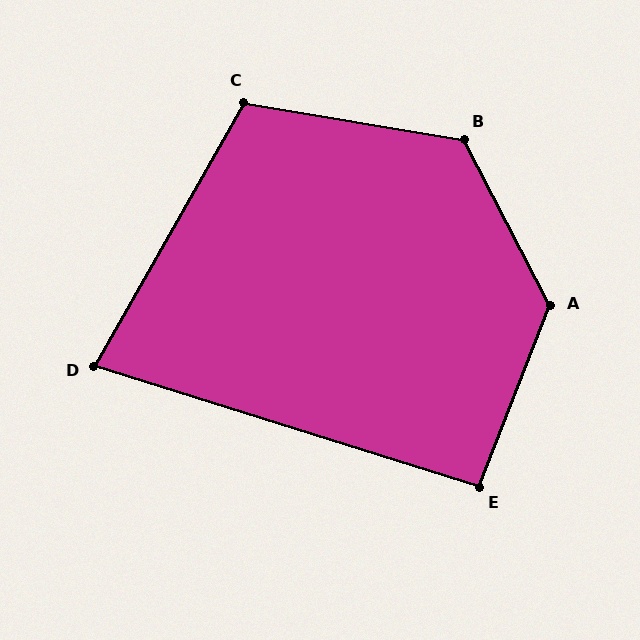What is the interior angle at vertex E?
Approximately 94 degrees (approximately right).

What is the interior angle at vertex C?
Approximately 110 degrees (obtuse).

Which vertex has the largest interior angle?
A, at approximately 131 degrees.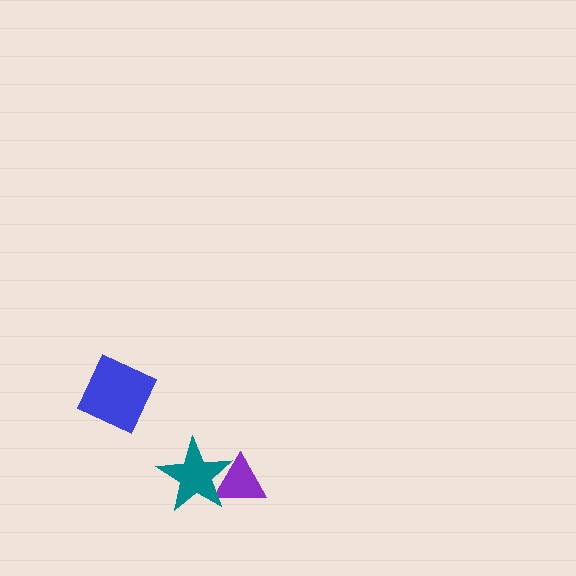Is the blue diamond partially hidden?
No, no other shape covers it.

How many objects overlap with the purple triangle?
1 object overlaps with the purple triangle.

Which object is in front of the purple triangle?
The teal star is in front of the purple triangle.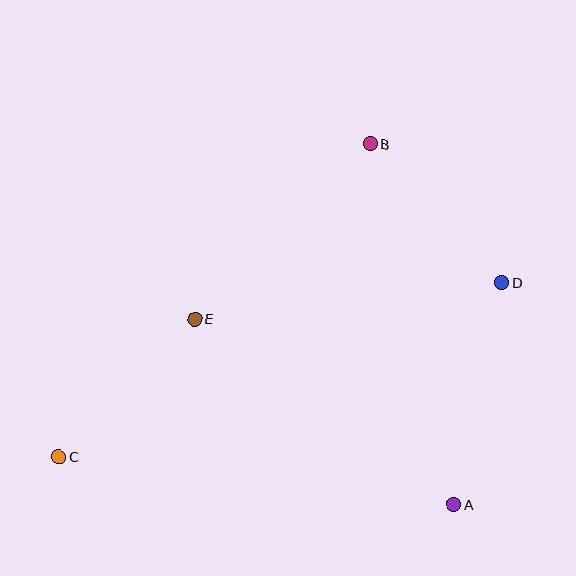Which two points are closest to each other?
Points B and D are closest to each other.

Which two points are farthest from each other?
Points C and D are farthest from each other.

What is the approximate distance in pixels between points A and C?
The distance between A and C is approximately 397 pixels.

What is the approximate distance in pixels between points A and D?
The distance between A and D is approximately 227 pixels.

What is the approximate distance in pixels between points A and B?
The distance between A and B is approximately 370 pixels.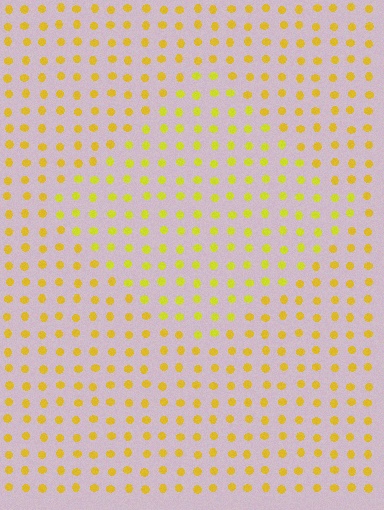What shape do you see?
I see a diamond.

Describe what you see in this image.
The image is filled with small yellow elements in a uniform arrangement. A diamond-shaped region is visible where the elements are tinted to a slightly different hue, forming a subtle color boundary.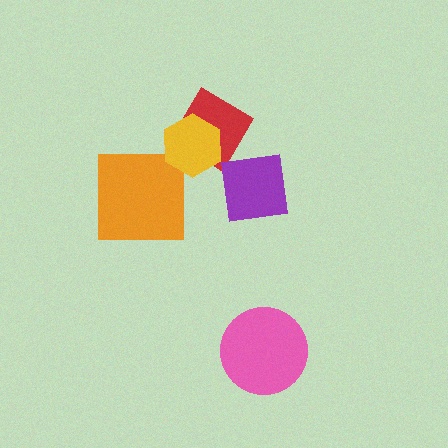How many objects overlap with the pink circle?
0 objects overlap with the pink circle.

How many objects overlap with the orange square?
0 objects overlap with the orange square.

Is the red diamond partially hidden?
Yes, it is partially covered by another shape.